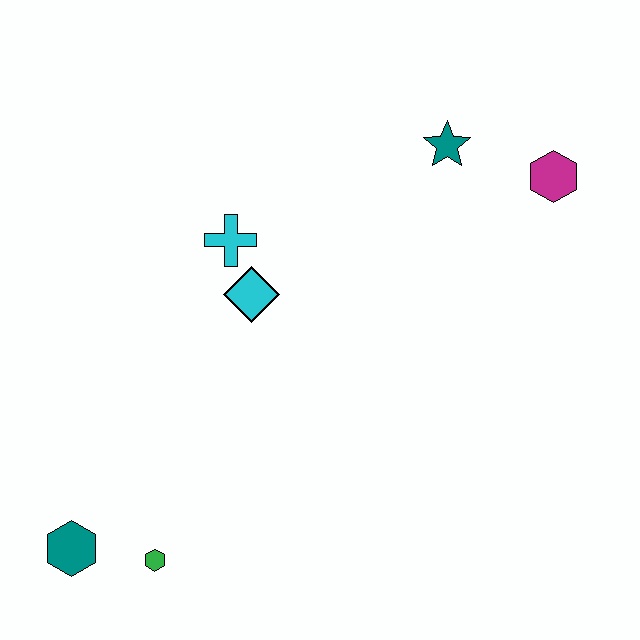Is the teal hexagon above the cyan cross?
No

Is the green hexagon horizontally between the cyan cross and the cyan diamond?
No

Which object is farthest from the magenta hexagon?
The teal hexagon is farthest from the magenta hexagon.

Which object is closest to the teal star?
The magenta hexagon is closest to the teal star.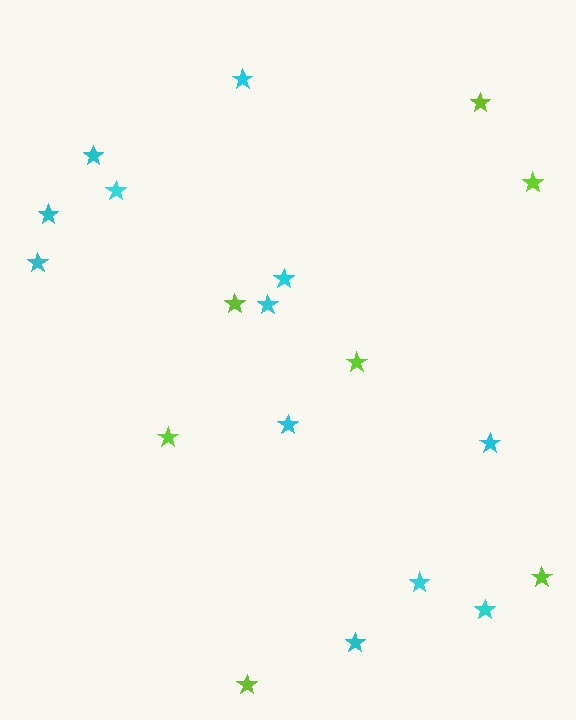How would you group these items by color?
There are 2 groups: one group of cyan stars (12) and one group of lime stars (7).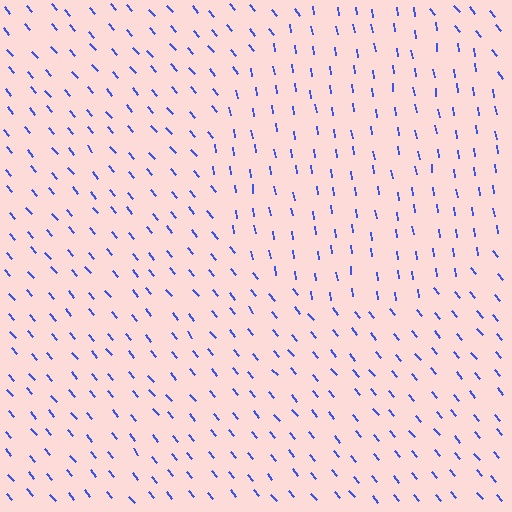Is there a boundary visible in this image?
Yes, there is a texture boundary formed by a change in line orientation.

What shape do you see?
I see a circle.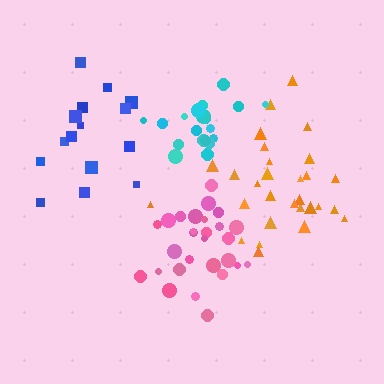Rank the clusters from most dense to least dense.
cyan, pink, orange, blue.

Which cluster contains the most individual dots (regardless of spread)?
Orange (29).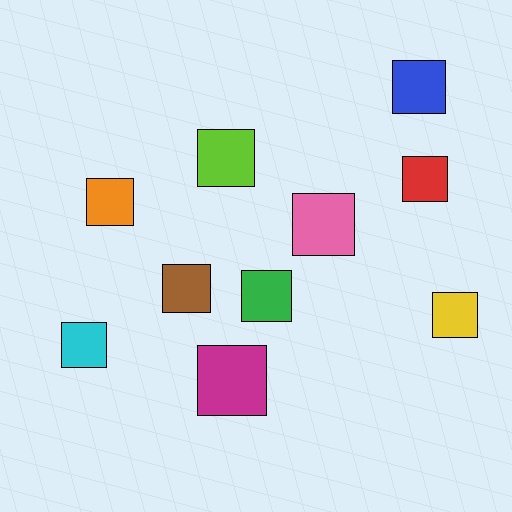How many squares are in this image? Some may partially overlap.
There are 10 squares.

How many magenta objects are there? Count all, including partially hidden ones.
There is 1 magenta object.